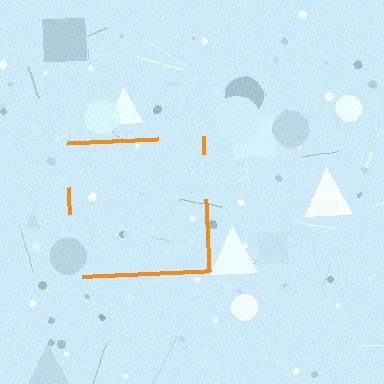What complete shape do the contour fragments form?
The contour fragments form a square.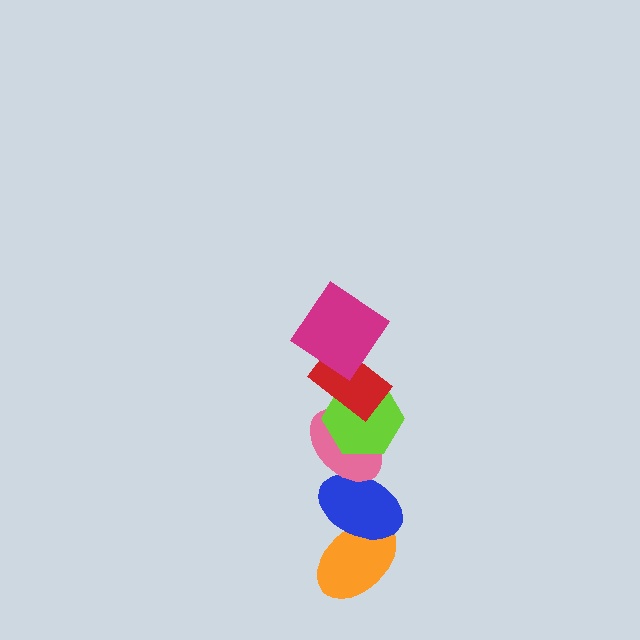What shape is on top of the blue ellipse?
The pink ellipse is on top of the blue ellipse.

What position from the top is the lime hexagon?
The lime hexagon is 3rd from the top.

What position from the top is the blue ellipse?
The blue ellipse is 5th from the top.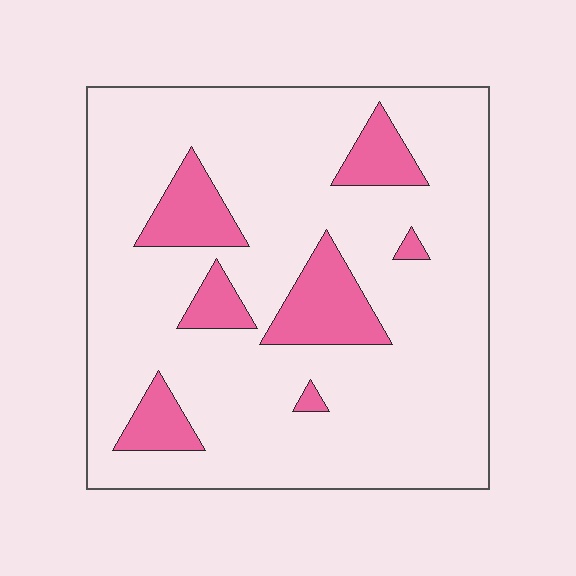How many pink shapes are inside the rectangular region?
7.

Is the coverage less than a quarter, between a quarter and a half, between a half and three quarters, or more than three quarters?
Less than a quarter.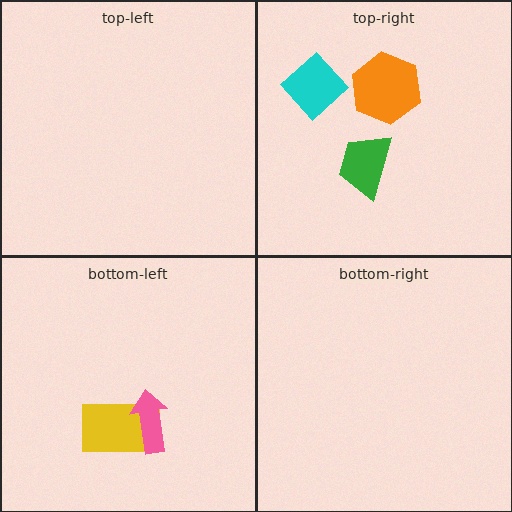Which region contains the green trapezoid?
The top-right region.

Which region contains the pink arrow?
The bottom-left region.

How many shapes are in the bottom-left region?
2.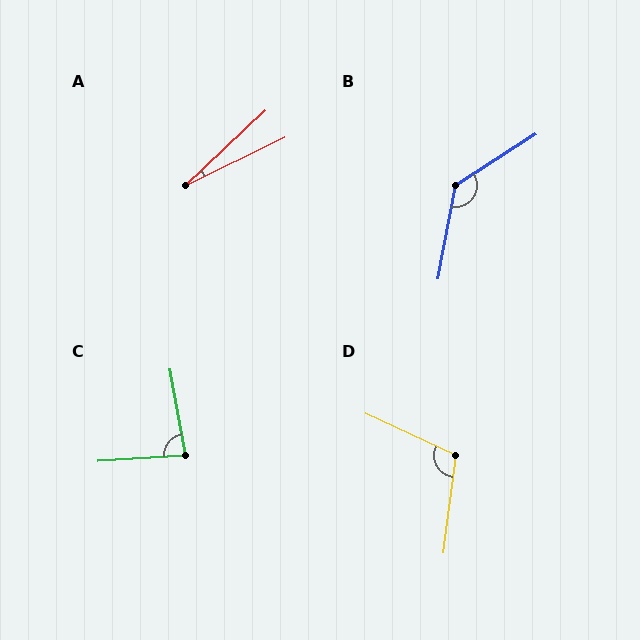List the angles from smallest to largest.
A (17°), C (84°), D (107°), B (133°).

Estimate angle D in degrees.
Approximately 107 degrees.